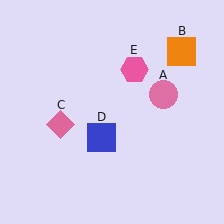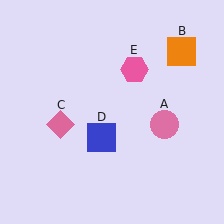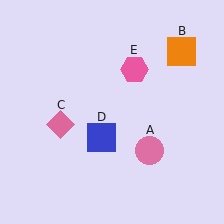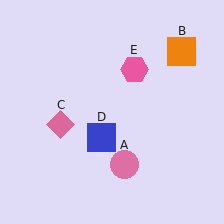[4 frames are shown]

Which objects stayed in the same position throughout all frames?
Orange square (object B) and pink diamond (object C) and blue square (object D) and pink hexagon (object E) remained stationary.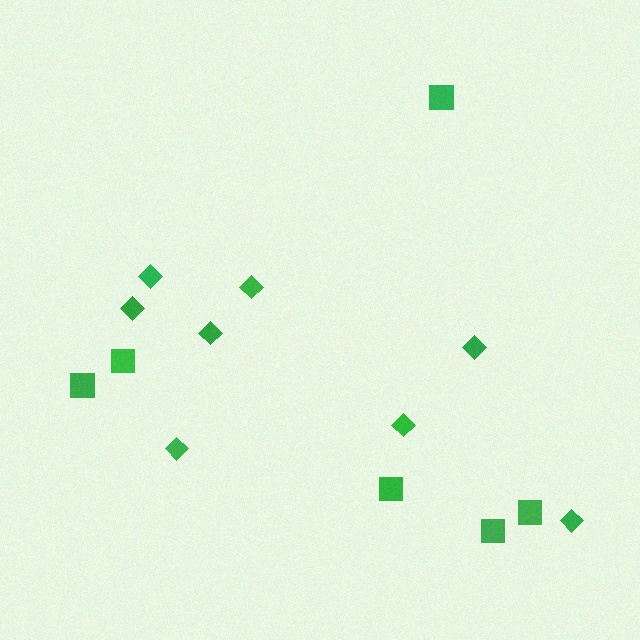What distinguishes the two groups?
There are 2 groups: one group of diamonds (8) and one group of squares (6).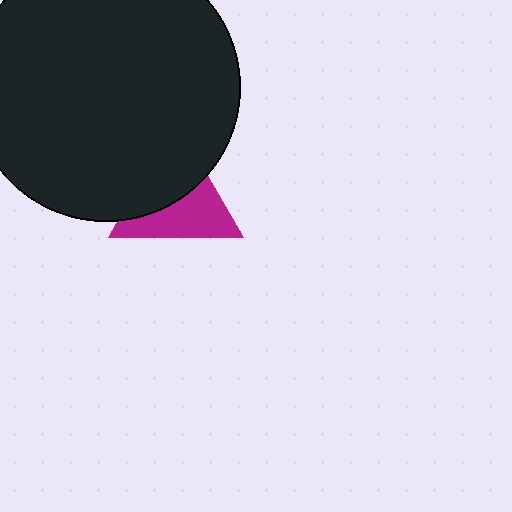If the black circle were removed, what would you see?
You would see the complete magenta triangle.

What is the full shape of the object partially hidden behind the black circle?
The partially hidden object is a magenta triangle.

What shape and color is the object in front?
The object in front is a black circle.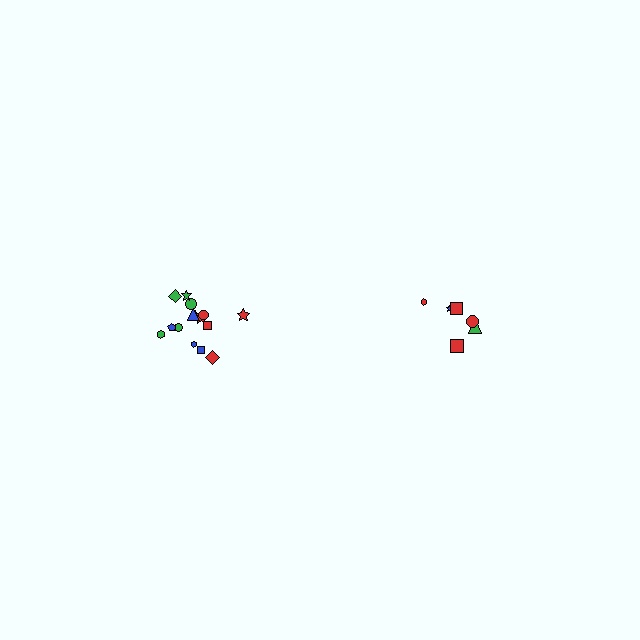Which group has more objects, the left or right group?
The left group.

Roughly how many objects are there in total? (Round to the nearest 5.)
Roughly 20 objects in total.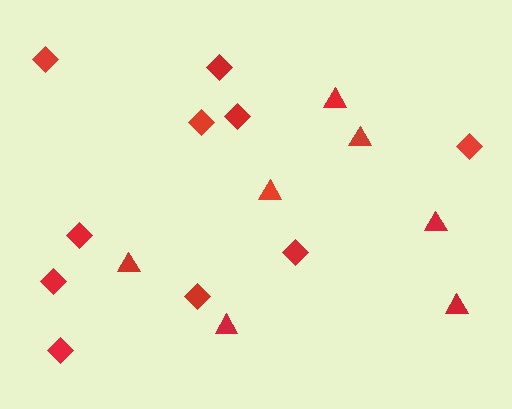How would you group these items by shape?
There are 2 groups: one group of diamonds (10) and one group of triangles (7).